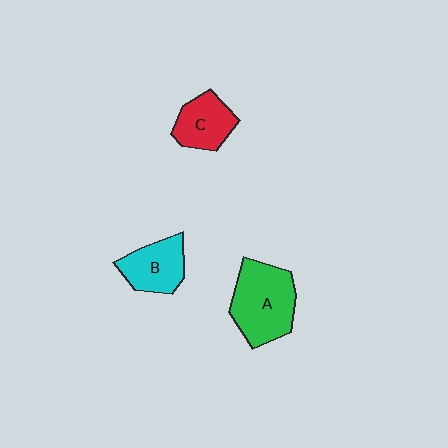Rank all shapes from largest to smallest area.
From largest to smallest: A (green), B (cyan), C (red).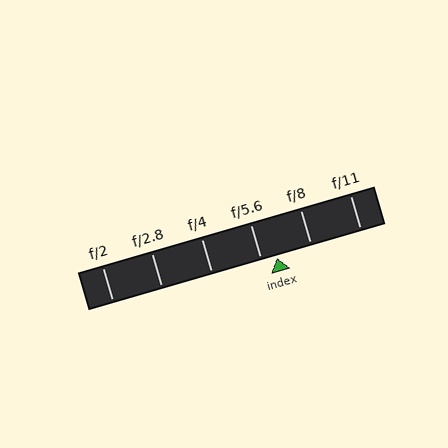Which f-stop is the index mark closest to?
The index mark is closest to f/5.6.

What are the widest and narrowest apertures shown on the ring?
The widest aperture shown is f/2 and the narrowest is f/11.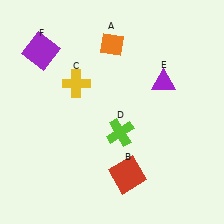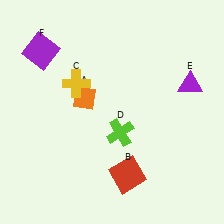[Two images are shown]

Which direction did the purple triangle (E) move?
The purple triangle (E) moved right.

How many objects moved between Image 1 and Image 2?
2 objects moved between the two images.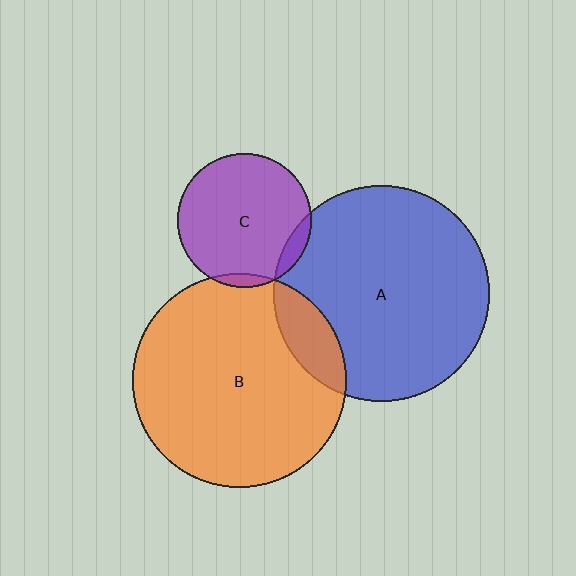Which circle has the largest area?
Circle A (blue).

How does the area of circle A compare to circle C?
Approximately 2.6 times.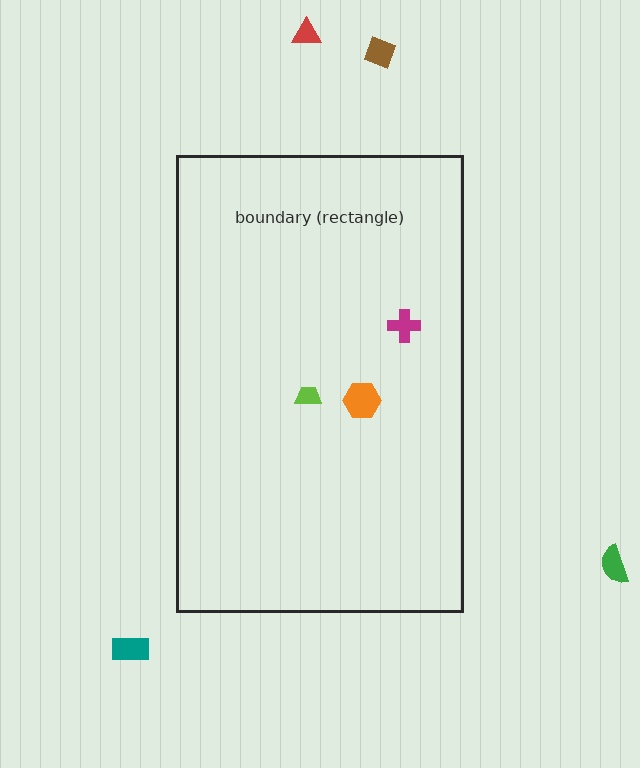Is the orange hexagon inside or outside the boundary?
Inside.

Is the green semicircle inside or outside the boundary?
Outside.